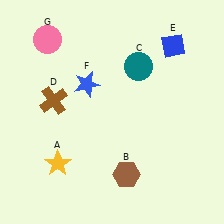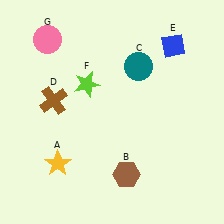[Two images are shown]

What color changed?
The star (F) changed from blue in Image 1 to lime in Image 2.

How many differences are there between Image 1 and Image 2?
There is 1 difference between the two images.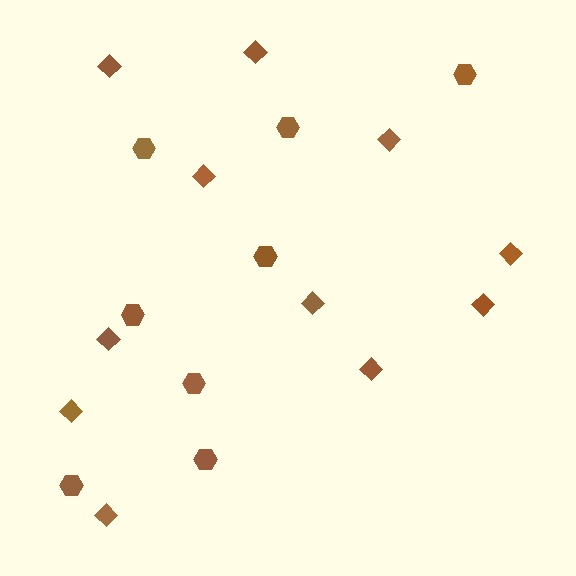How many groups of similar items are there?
There are 2 groups: one group of hexagons (8) and one group of diamonds (11).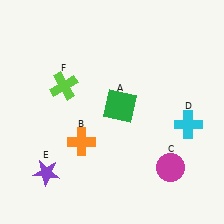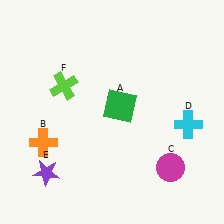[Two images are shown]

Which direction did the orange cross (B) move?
The orange cross (B) moved left.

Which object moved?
The orange cross (B) moved left.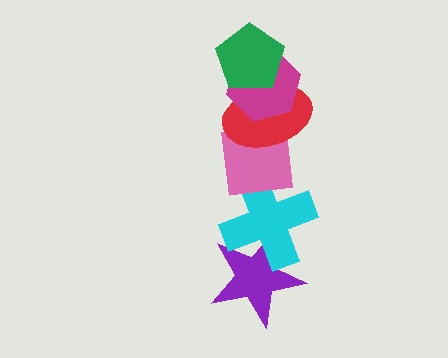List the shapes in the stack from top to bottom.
From top to bottom: the green pentagon, the magenta hexagon, the red ellipse, the pink square, the cyan cross, the purple star.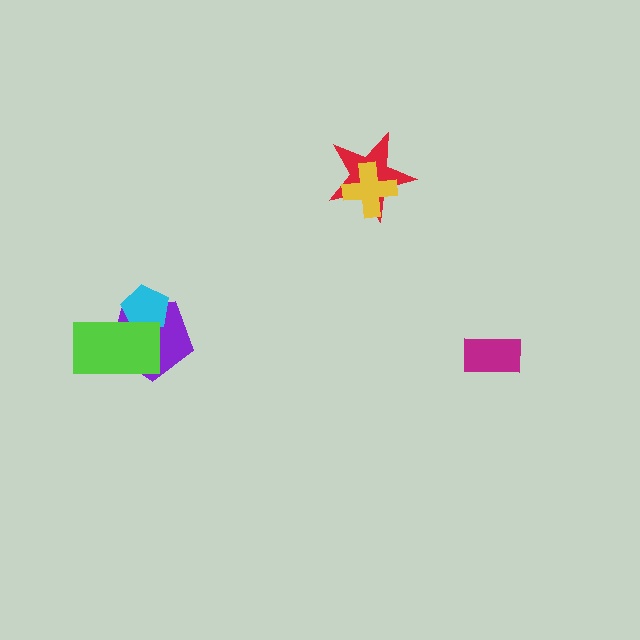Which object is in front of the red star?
The yellow cross is in front of the red star.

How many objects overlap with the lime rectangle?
2 objects overlap with the lime rectangle.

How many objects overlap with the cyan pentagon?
2 objects overlap with the cyan pentagon.